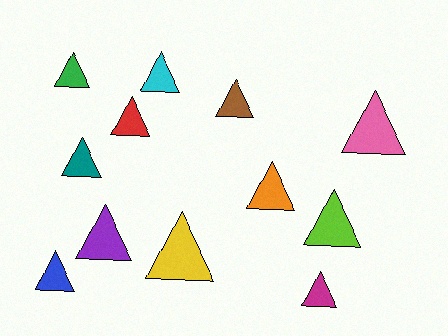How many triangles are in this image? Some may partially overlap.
There are 12 triangles.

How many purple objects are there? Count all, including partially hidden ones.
There is 1 purple object.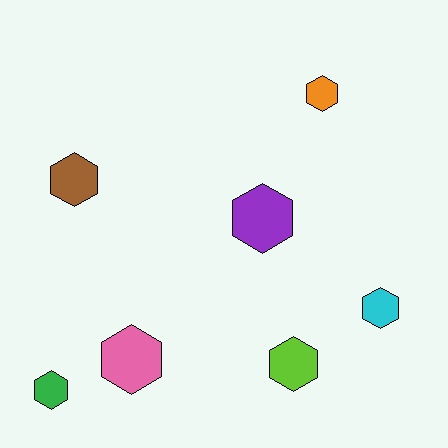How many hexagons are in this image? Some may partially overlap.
There are 7 hexagons.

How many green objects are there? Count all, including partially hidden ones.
There is 1 green object.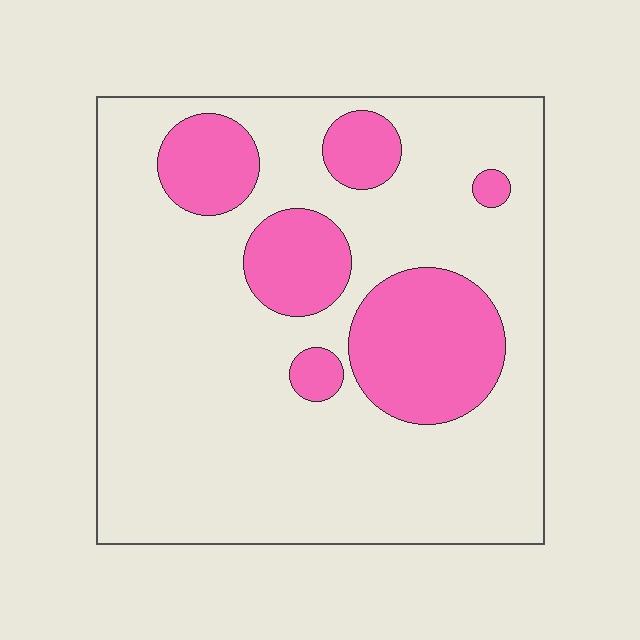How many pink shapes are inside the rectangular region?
6.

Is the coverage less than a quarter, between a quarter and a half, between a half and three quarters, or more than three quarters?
Less than a quarter.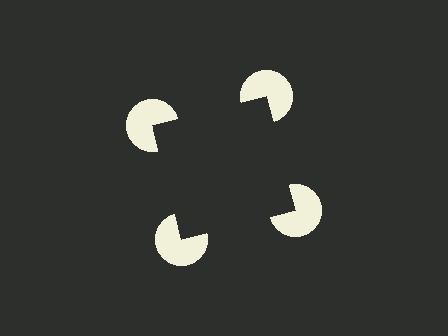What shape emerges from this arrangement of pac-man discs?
An illusory square — its edges are inferred from the aligned wedge cuts in the pac-man discs, not physically drawn.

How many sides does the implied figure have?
4 sides.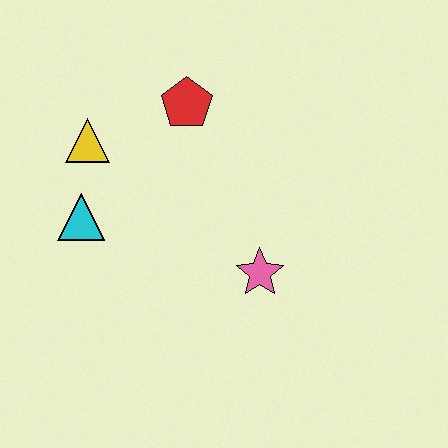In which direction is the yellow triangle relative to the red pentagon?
The yellow triangle is to the left of the red pentagon.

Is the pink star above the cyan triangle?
No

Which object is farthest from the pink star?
The yellow triangle is farthest from the pink star.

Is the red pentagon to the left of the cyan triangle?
No